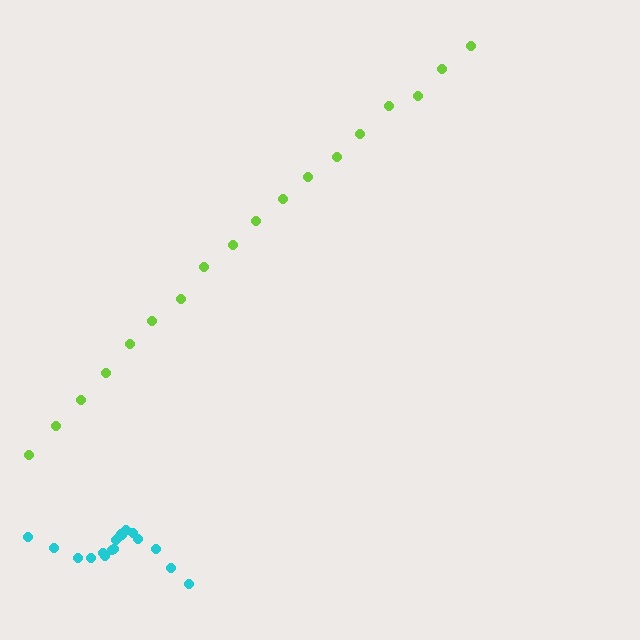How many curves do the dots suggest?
There are 2 distinct paths.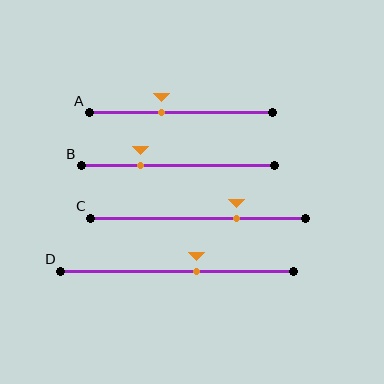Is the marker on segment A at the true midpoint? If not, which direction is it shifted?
No, the marker on segment A is shifted to the left by about 11% of the segment length.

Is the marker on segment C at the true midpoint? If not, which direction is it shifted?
No, the marker on segment C is shifted to the right by about 18% of the segment length.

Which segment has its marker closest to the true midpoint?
Segment D has its marker closest to the true midpoint.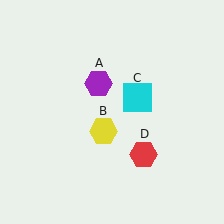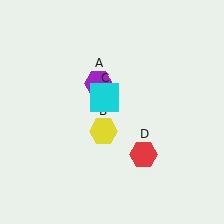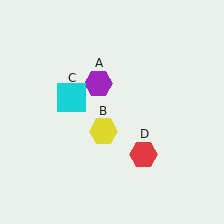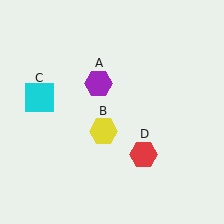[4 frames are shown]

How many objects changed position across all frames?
1 object changed position: cyan square (object C).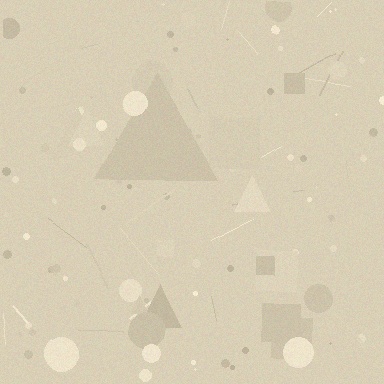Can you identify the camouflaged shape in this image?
The camouflaged shape is a triangle.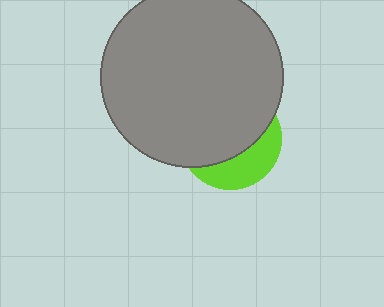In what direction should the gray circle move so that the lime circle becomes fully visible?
The gray circle should move up. That is the shortest direction to clear the overlap and leave the lime circle fully visible.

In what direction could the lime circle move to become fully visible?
The lime circle could move down. That would shift it out from behind the gray circle entirely.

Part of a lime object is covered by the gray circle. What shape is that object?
It is a circle.